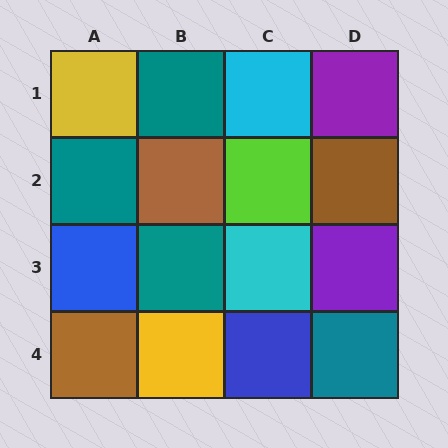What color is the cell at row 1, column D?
Purple.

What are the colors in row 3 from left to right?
Blue, teal, cyan, purple.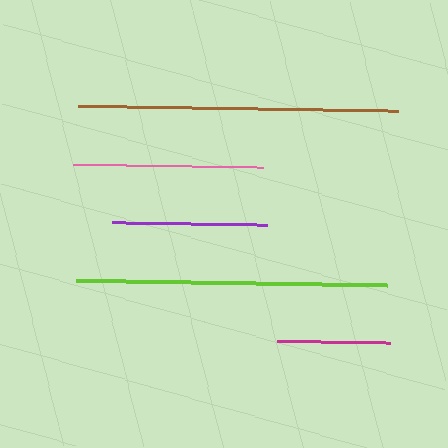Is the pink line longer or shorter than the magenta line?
The pink line is longer than the magenta line.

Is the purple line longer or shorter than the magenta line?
The purple line is longer than the magenta line.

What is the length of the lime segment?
The lime segment is approximately 311 pixels long.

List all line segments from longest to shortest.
From longest to shortest: brown, lime, pink, purple, magenta.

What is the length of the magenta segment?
The magenta segment is approximately 113 pixels long.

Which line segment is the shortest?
The magenta line is the shortest at approximately 113 pixels.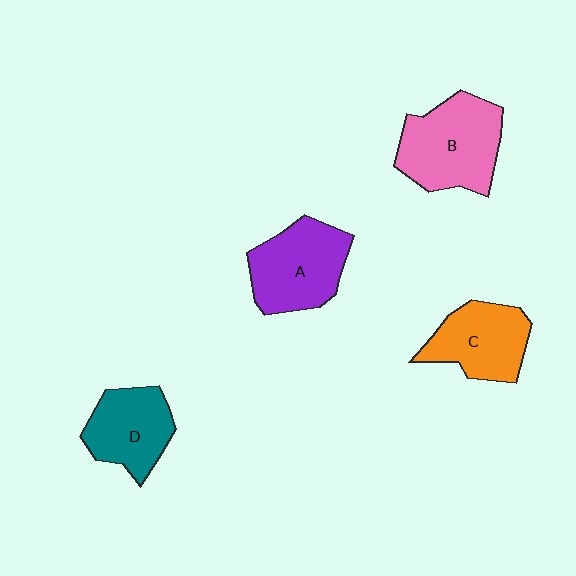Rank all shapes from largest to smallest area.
From largest to smallest: B (pink), A (purple), C (orange), D (teal).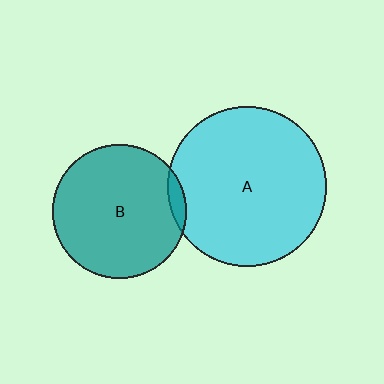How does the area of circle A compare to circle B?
Approximately 1.4 times.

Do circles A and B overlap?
Yes.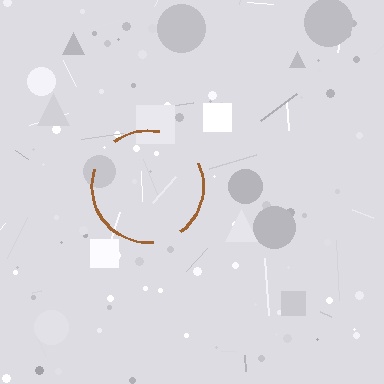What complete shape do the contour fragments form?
The contour fragments form a circle.